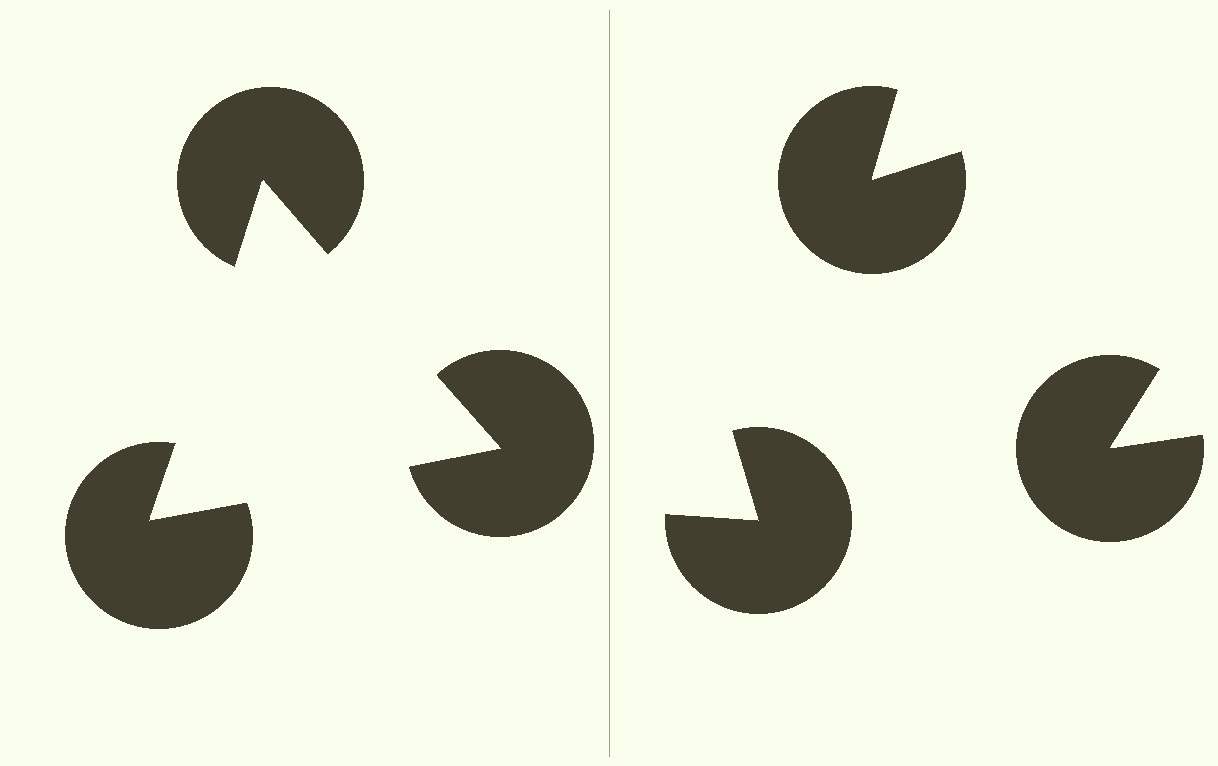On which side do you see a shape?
An illusory triangle appears on the left side. On the right side the wedge cuts are rotated, so no coherent shape forms.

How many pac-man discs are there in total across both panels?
6 — 3 on each side.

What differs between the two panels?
The pac-man discs are positioned identically on both sides; only the wedge orientations differ. On the left they align to a triangle; on the right they are misaligned.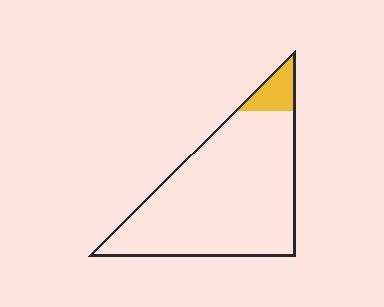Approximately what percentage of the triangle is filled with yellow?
Approximately 10%.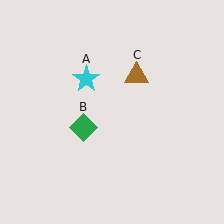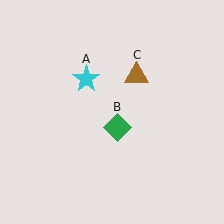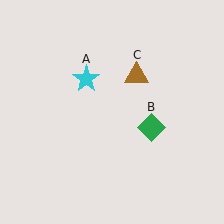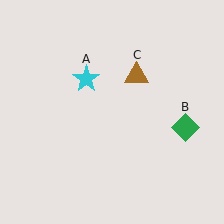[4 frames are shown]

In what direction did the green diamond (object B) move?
The green diamond (object B) moved right.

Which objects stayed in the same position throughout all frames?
Cyan star (object A) and brown triangle (object C) remained stationary.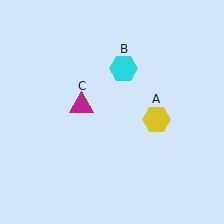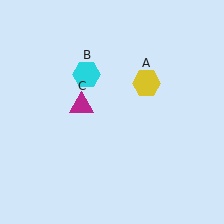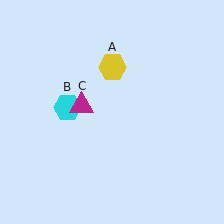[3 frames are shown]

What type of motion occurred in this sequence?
The yellow hexagon (object A), cyan hexagon (object B) rotated counterclockwise around the center of the scene.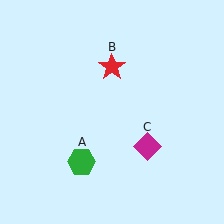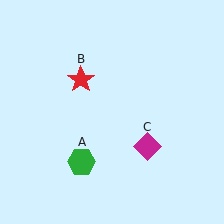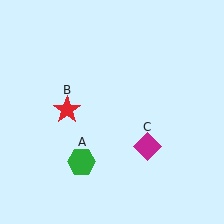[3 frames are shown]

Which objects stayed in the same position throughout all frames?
Green hexagon (object A) and magenta diamond (object C) remained stationary.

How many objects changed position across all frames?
1 object changed position: red star (object B).